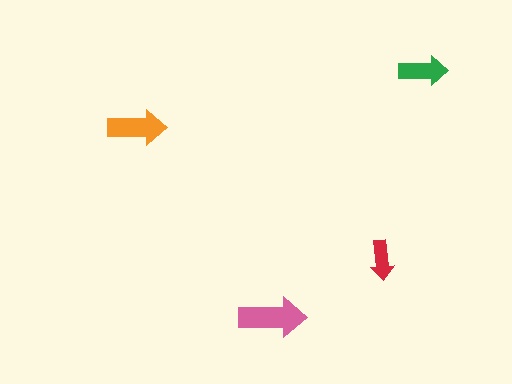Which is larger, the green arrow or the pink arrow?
The pink one.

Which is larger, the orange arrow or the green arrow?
The orange one.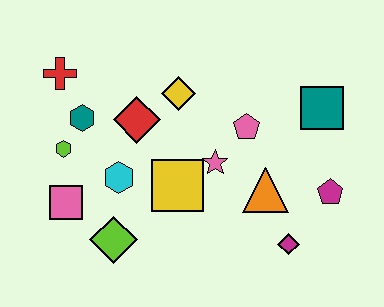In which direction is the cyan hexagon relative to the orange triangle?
The cyan hexagon is to the left of the orange triangle.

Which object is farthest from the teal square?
The pink square is farthest from the teal square.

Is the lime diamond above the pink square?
No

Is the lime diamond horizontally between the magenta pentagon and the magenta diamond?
No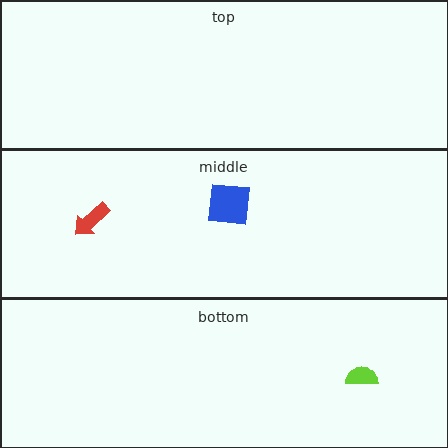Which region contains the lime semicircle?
The bottom region.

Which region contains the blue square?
The middle region.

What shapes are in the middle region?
The blue square, the red arrow.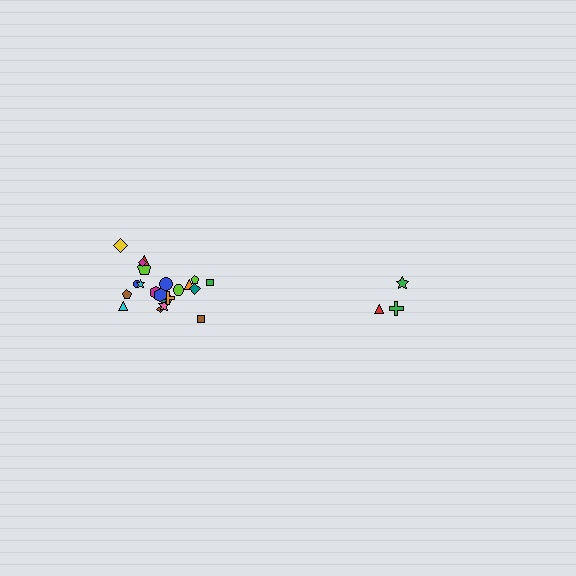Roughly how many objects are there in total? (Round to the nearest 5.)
Roughly 25 objects in total.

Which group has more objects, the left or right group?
The left group.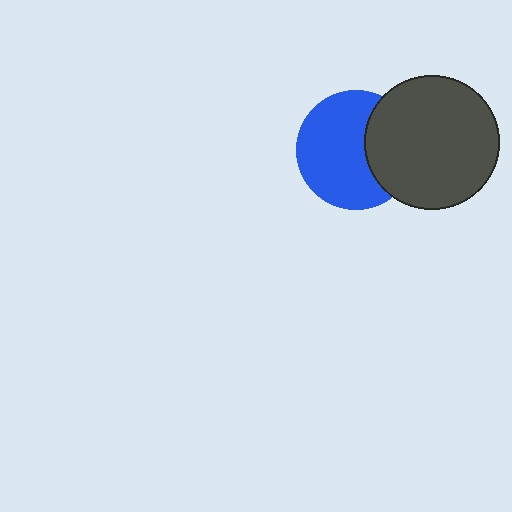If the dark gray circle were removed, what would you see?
You would see the complete blue circle.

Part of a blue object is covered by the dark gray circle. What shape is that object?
It is a circle.